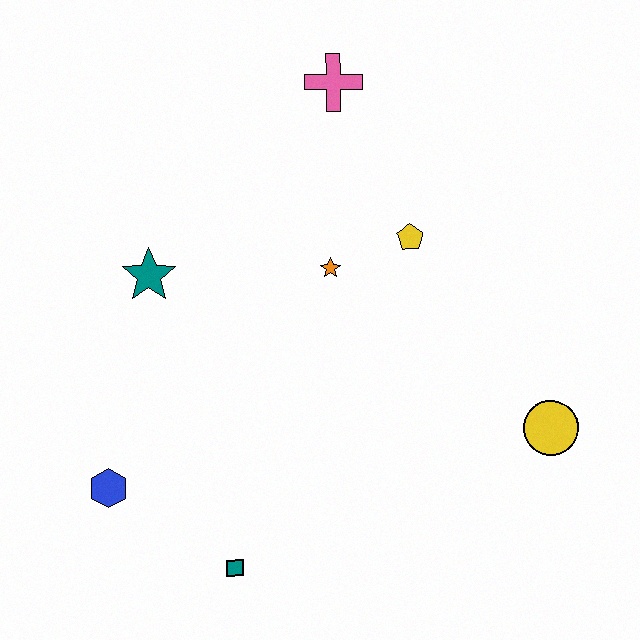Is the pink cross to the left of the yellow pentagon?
Yes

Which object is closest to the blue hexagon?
The teal square is closest to the blue hexagon.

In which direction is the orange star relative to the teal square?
The orange star is above the teal square.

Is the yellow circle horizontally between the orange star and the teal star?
No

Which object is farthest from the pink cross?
The teal square is farthest from the pink cross.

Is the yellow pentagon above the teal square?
Yes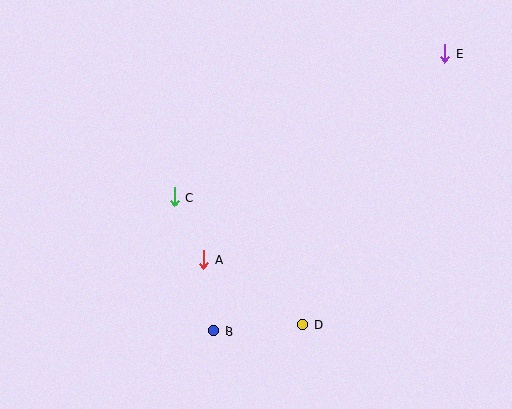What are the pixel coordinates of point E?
Point E is at (445, 53).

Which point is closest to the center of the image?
Point A at (204, 260) is closest to the center.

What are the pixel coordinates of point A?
Point A is at (204, 260).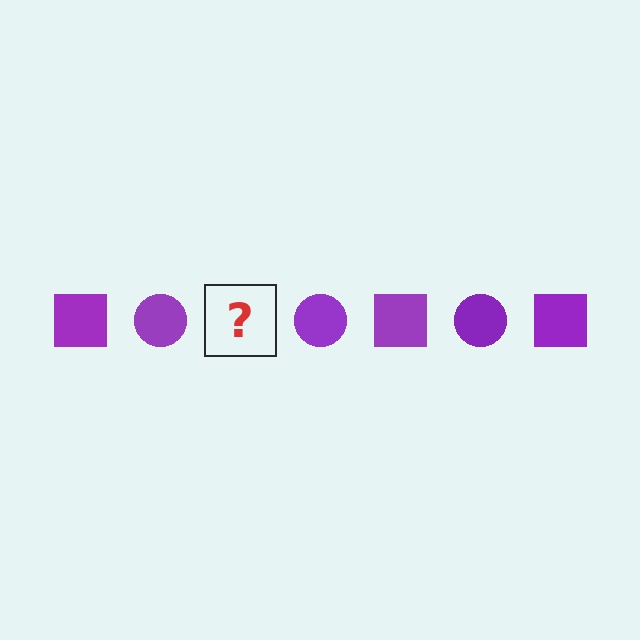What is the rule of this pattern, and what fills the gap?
The rule is that the pattern cycles through square, circle shapes in purple. The gap should be filled with a purple square.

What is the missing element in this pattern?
The missing element is a purple square.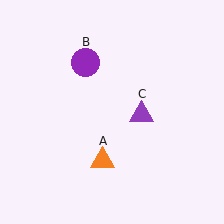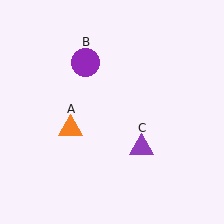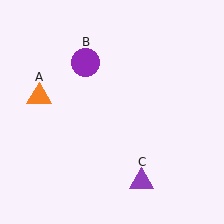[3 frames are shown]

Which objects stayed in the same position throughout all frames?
Purple circle (object B) remained stationary.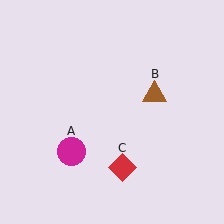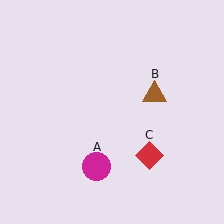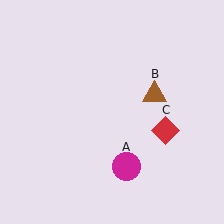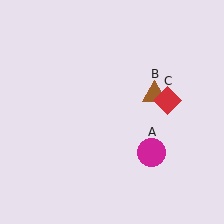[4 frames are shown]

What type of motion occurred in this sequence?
The magenta circle (object A), red diamond (object C) rotated counterclockwise around the center of the scene.